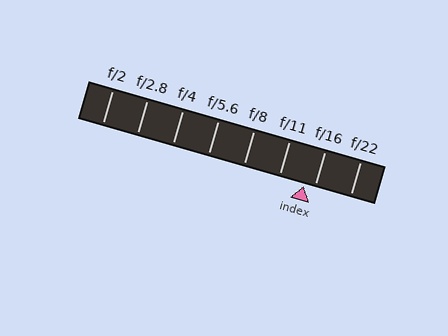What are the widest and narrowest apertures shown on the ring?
The widest aperture shown is f/2 and the narrowest is f/22.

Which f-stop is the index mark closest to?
The index mark is closest to f/16.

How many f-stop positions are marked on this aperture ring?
There are 8 f-stop positions marked.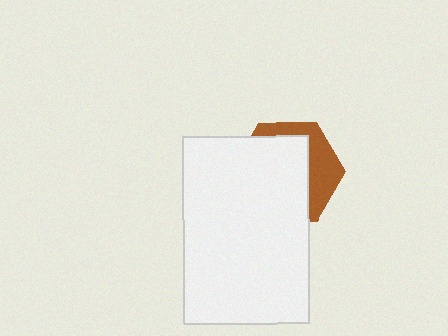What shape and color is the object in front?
The object in front is a white rectangle.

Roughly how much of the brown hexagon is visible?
A small part of it is visible (roughly 33%).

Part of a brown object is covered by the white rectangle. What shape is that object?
It is a hexagon.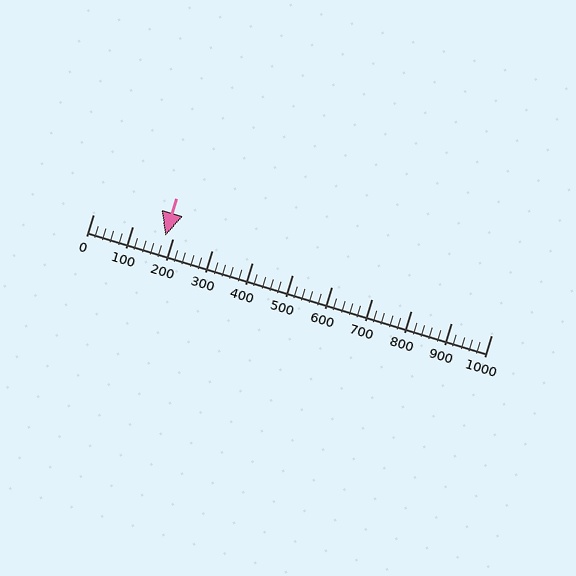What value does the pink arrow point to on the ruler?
The pink arrow points to approximately 181.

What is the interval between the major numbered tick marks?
The major tick marks are spaced 100 units apart.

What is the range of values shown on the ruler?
The ruler shows values from 0 to 1000.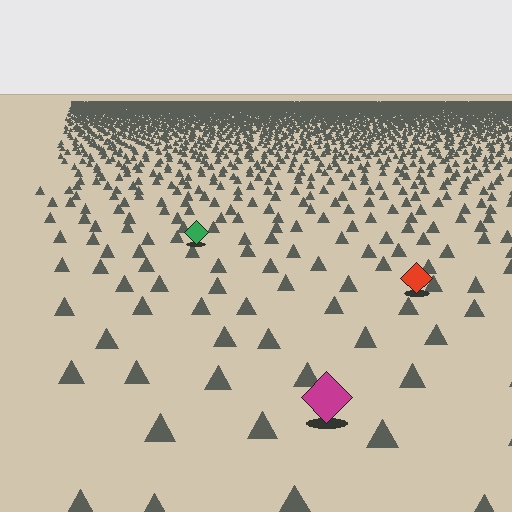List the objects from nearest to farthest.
From nearest to farthest: the magenta diamond, the red diamond, the green diamond.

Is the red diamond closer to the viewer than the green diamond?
Yes. The red diamond is closer — you can tell from the texture gradient: the ground texture is coarser near it.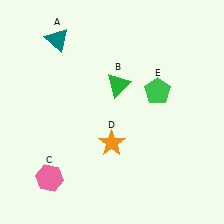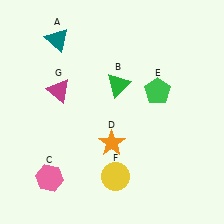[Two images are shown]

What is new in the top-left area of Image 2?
A magenta triangle (G) was added in the top-left area of Image 2.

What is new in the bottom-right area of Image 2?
A yellow circle (F) was added in the bottom-right area of Image 2.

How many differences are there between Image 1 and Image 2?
There are 2 differences between the two images.